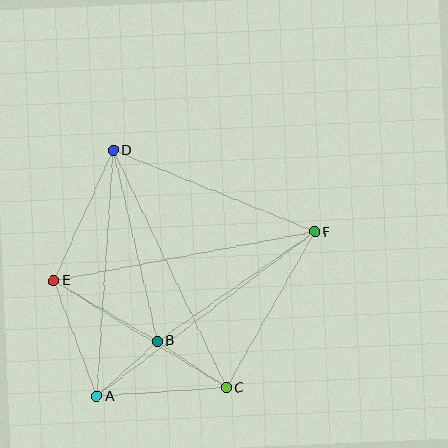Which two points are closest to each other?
Points A and B are closest to each other.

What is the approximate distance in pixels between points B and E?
The distance between B and E is approximately 120 pixels.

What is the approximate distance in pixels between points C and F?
The distance between C and F is approximately 180 pixels.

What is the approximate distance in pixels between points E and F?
The distance between E and F is approximately 265 pixels.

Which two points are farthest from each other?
Points A and F are farthest from each other.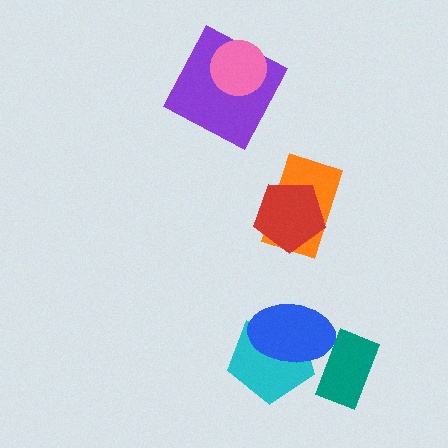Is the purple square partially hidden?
Yes, it is partially covered by another shape.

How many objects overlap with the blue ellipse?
2 objects overlap with the blue ellipse.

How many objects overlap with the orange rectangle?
1 object overlaps with the orange rectangle.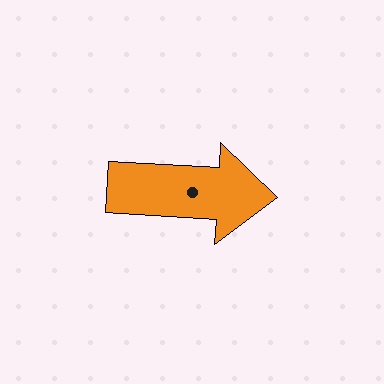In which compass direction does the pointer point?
East.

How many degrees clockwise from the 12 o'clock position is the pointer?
Approximately 94 degrees.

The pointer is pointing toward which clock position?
Roughly 3 o'clock.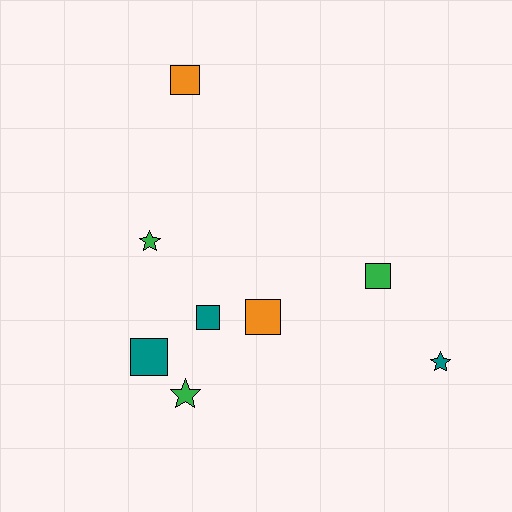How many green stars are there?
There are 2 green stars.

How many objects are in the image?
There are 8 objects.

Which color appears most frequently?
Green, with 3 objects.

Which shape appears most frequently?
Square, with 5 objects.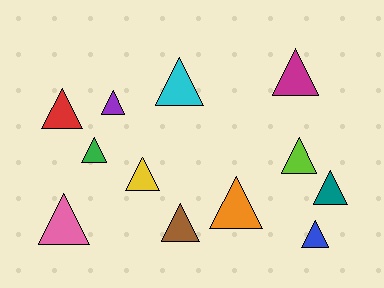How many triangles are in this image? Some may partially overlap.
There are 12 triangles.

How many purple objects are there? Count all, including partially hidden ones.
There is 1 purple object.